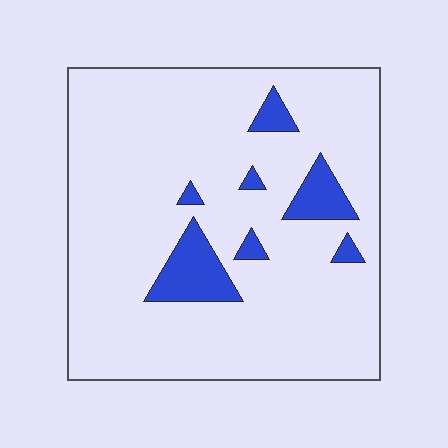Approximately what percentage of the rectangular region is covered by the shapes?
Approximately 10%.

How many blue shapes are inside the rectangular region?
7.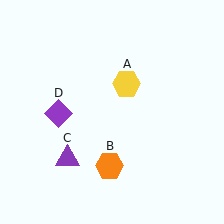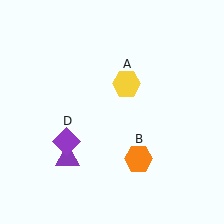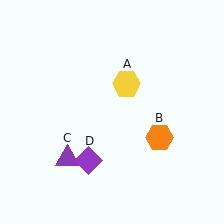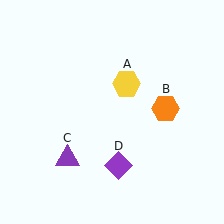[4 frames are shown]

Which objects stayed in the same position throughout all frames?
Yellow hexagon (object A) and purple triangle (object C) remained stationary.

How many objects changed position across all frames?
2 objects changed position: orange hexagon (object B), purple diamond (object D).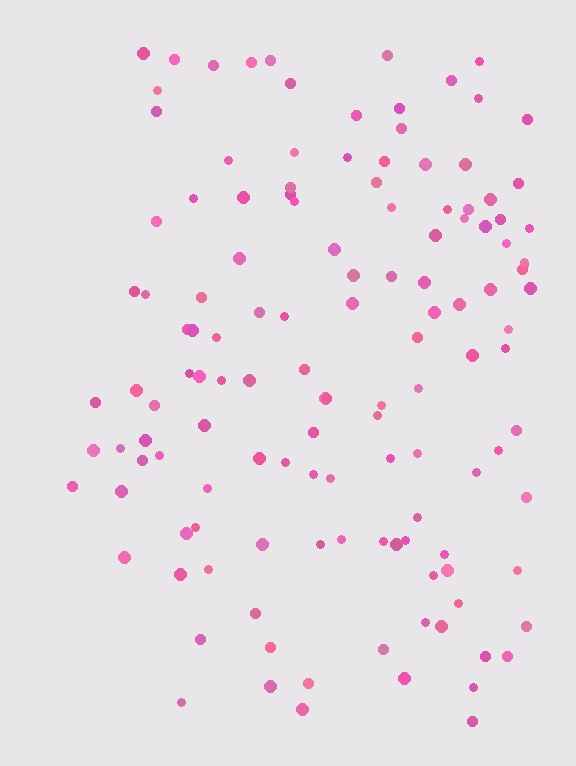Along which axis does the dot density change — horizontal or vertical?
Horizontal.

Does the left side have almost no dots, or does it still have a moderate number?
Still a moderate number, just noticeably fewer than the right.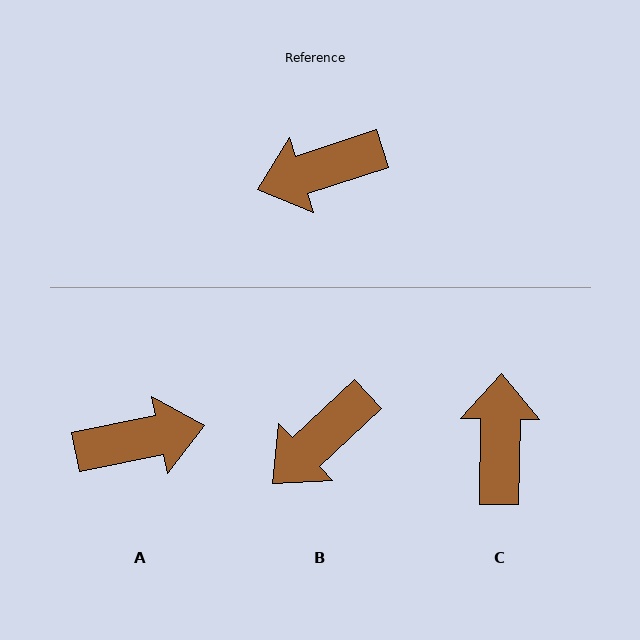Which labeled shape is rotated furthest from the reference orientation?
A, about 174 degrees away.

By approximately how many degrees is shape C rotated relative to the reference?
Approximately 109 degrees clockwise.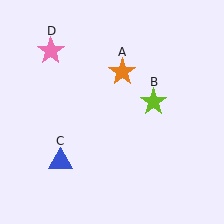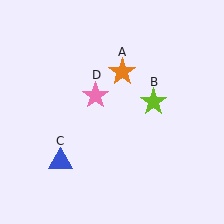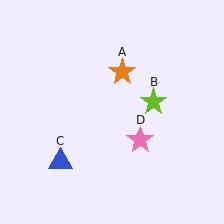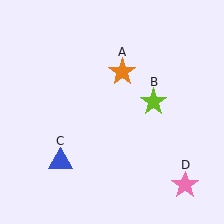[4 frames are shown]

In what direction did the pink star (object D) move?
The pink star (object D) moved down and to the right.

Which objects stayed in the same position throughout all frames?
Orange star (object A) and lime star (object B) and blue triangle (object C) remained stationary.